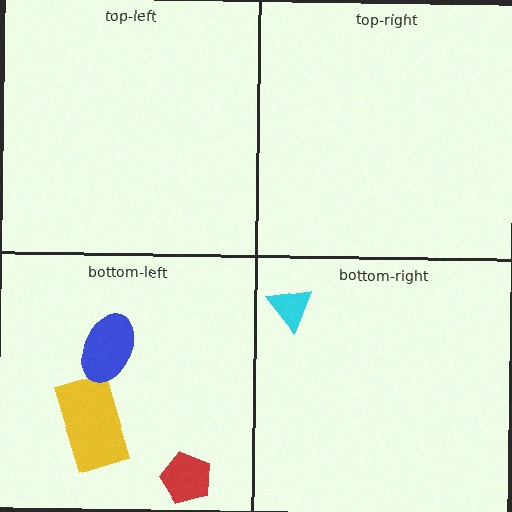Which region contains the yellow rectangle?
The bottom-left region.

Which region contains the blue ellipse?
The bottom-left region.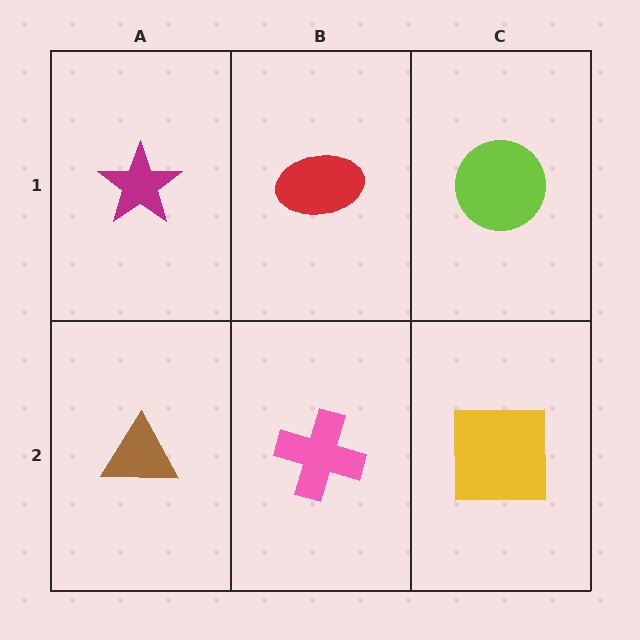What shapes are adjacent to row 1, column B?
A pink cross (row 2, column B), a magenta star (row 1, column A), a lime circle (row 1, column C).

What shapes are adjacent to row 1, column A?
A brown triangle (row 2, column A), a red ellipse (row 1, column B).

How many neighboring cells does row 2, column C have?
2.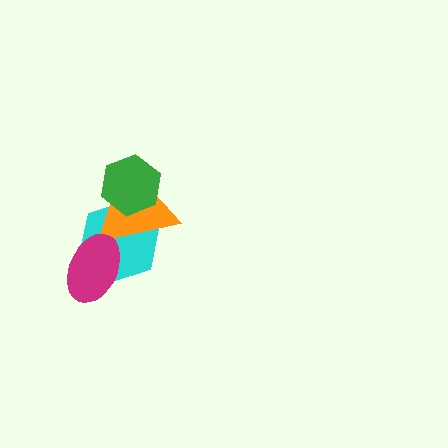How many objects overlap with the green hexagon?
2 objects overlap with the green hexagon.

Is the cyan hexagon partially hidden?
Yes, it is partially covered by another shape.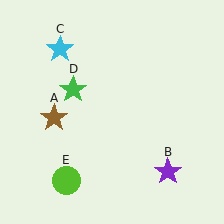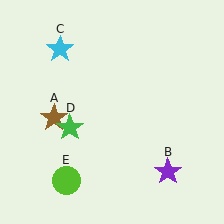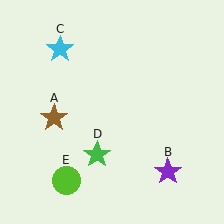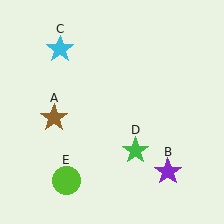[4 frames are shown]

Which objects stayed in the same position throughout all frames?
Brown star (object A) and purple star (object B) and cyan star (object C) and lime circle (object E) remained stationary.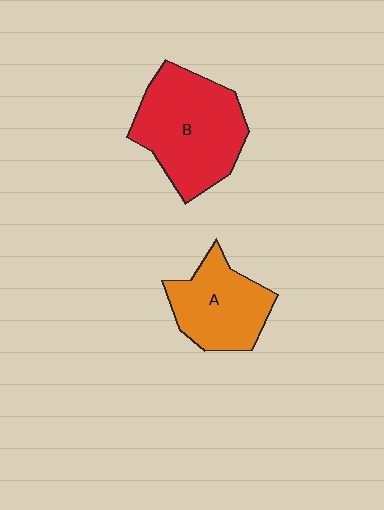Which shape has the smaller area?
Shape A (orange).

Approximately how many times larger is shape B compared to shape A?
Approximately 1.4 times.